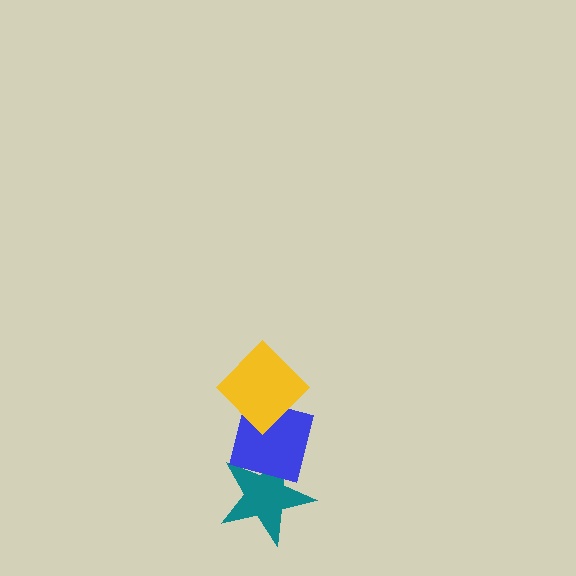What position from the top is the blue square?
The blue square is 2nd from the top.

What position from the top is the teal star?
The teal star is 3rd from the top.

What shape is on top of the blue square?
The yellow diamond is on top of the blue square.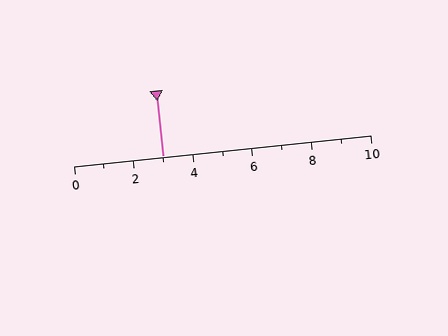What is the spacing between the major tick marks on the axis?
The major ticks are spaced 2 apart.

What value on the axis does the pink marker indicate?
The marker indicates approximately 3.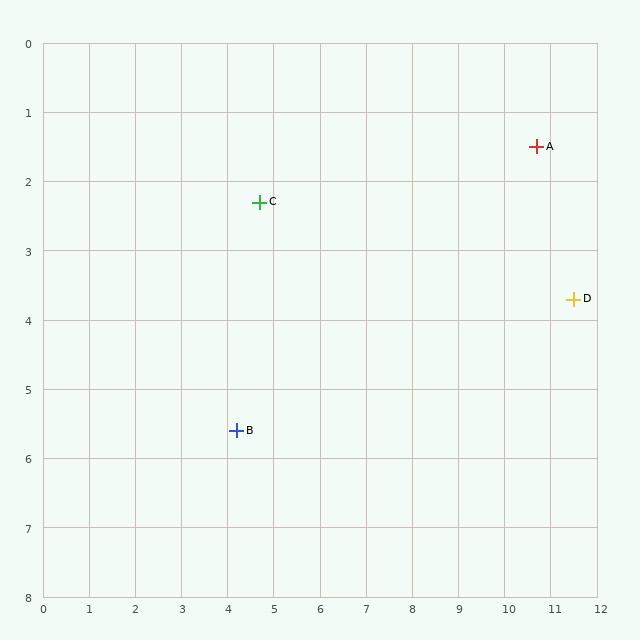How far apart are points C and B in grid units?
Points C and B are about 3.3 grid units apart.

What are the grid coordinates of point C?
Point C is at approximately (4.7, 2.3).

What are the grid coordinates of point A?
Point A is at approximately (10.7, 1.5).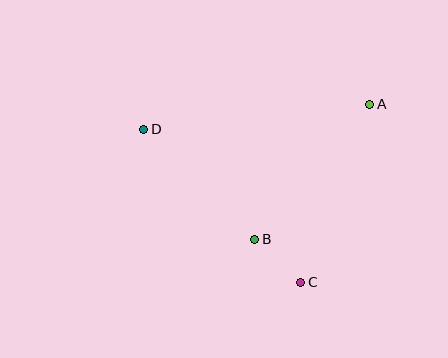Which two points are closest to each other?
Points B and C are closest to each other.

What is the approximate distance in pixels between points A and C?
The distance between A and C is approximately 191 pixels.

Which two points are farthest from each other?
Points A and D are farthest from each other.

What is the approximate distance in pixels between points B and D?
The distance between B and D is approximately 156 pixels.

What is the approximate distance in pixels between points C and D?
The distance between C and D is approximately 219 pixels.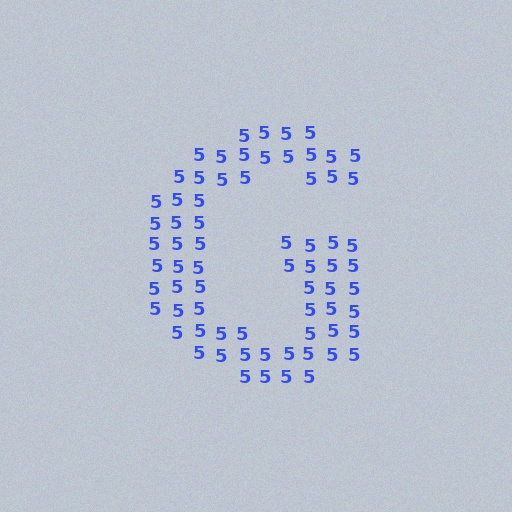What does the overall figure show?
The overall figure shows the letter G.